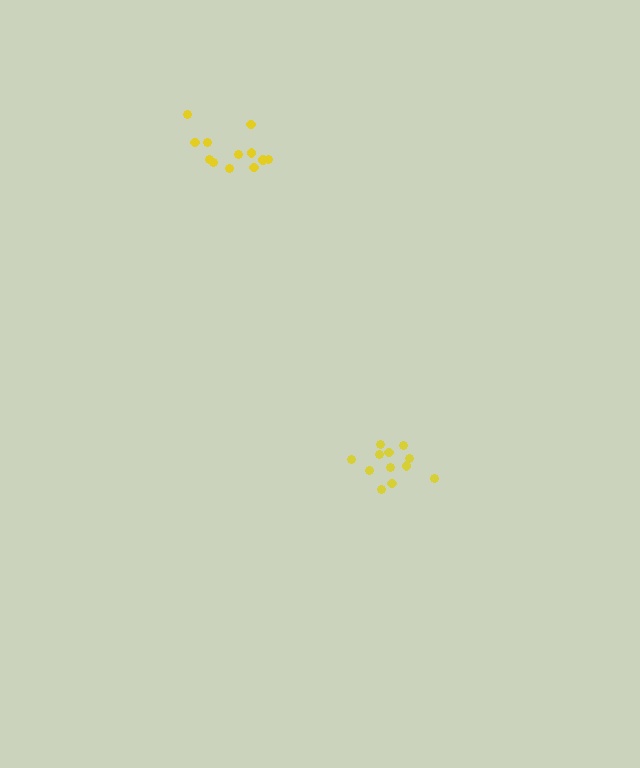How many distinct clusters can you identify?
There are 2 distinct clusters.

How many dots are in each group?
Group 1: 12 dots, Group 2: 12 dots (24 total).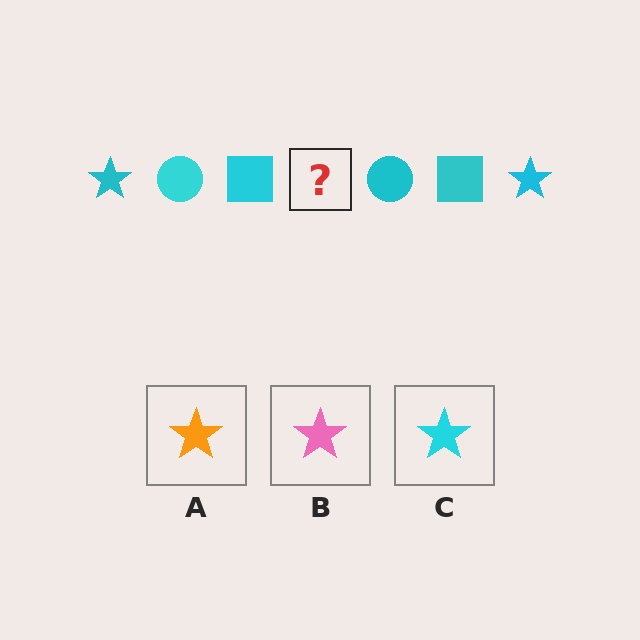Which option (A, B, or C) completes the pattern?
C.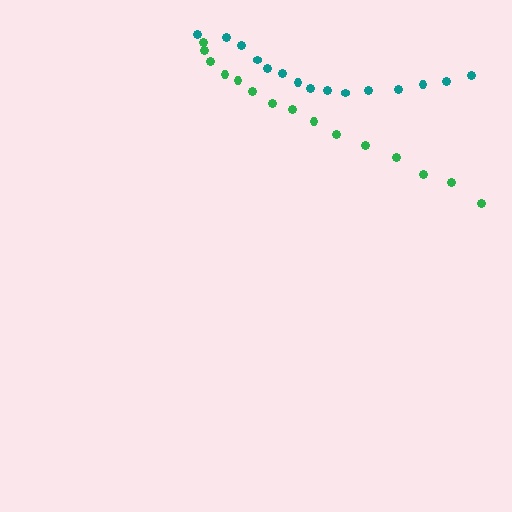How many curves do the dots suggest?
There are 2 distinct paths.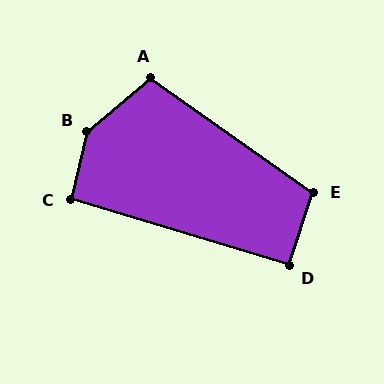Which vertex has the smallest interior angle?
D, at approximately 92 degrees.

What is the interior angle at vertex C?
Approximately 94 degrees (approximately right).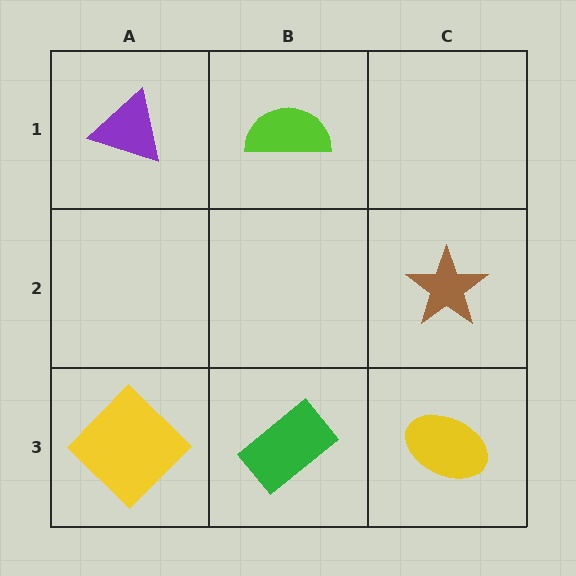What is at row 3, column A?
A yellow diamond.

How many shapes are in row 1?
2 shapes.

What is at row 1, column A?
A purple triangle.